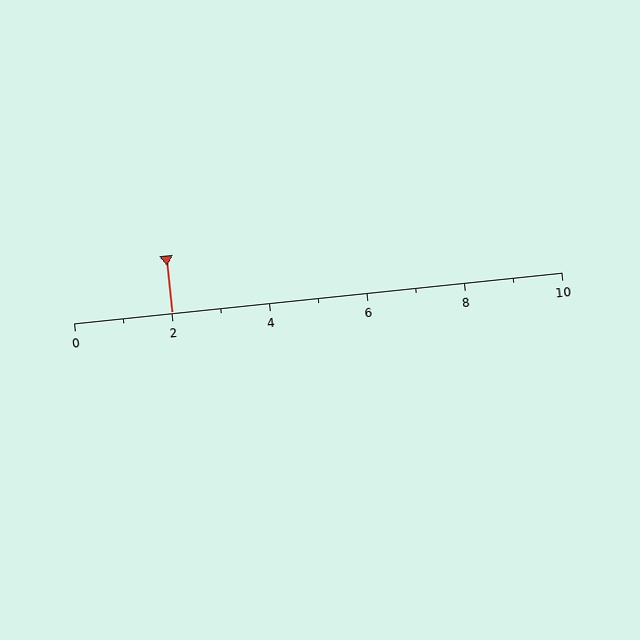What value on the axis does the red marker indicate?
The marker indicates approximately 2.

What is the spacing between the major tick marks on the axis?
The major ticks are spaced 2 apart.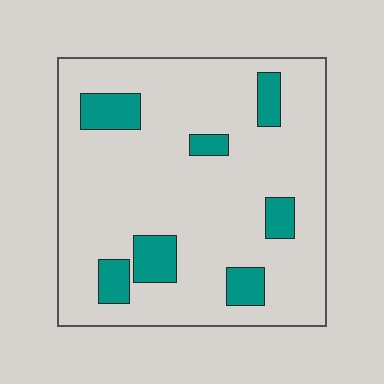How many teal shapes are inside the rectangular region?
7.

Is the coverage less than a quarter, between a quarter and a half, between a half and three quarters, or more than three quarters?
Less than a quarter.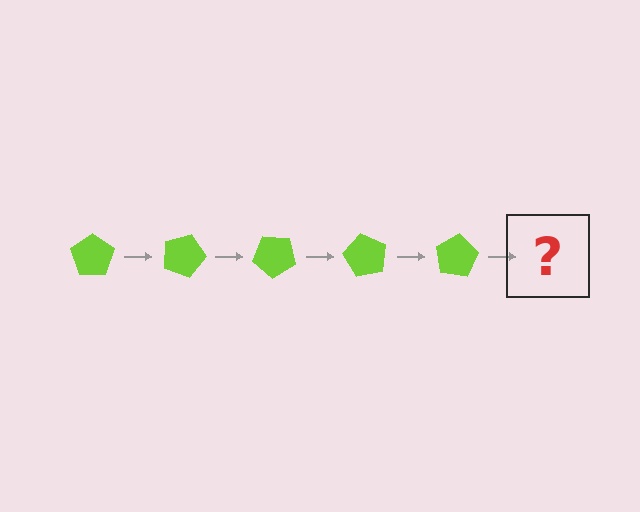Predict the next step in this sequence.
The next step is a lime pentagon rotated 100 degrees.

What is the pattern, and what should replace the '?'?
The pattern is that the pentagon rotates 20 degrees each step. The '?' should be a lime pentagon rotated 100 degrees.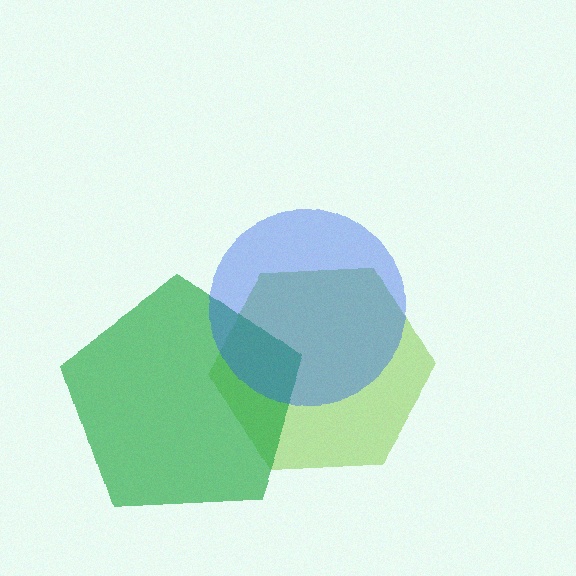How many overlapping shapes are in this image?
There are 3 overlapping shapes in the image.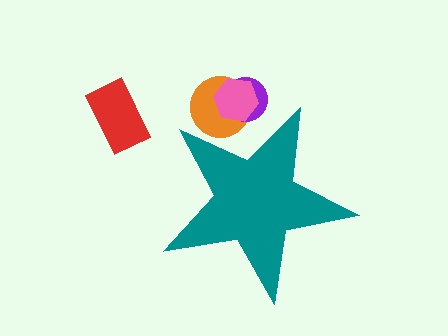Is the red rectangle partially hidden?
No, the red rectangle is fully visible.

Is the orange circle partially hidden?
Yes, the orange circle is partially hidden behind the teal star.